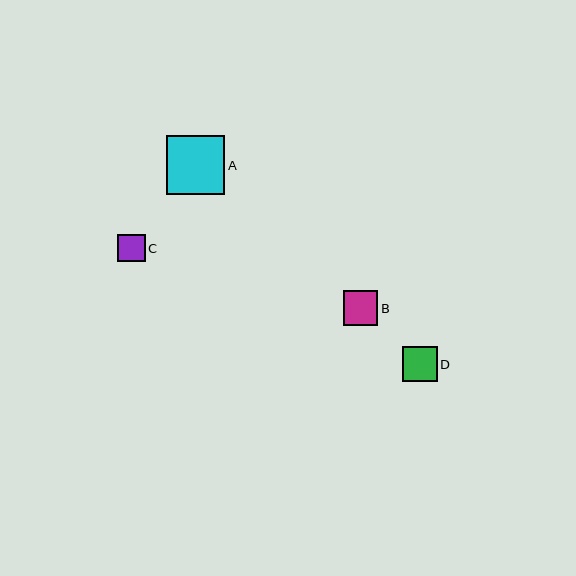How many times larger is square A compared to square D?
Square A is approximately 1.7 times the size of square D.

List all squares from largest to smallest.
From largest to smallest: A, D, B, C.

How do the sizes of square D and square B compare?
Square D and square B are approximately the same size.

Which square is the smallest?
Square C is the smallest with a size of approximately 28 pixels.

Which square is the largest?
Square A is the largest with a size of approximately 58 pixels.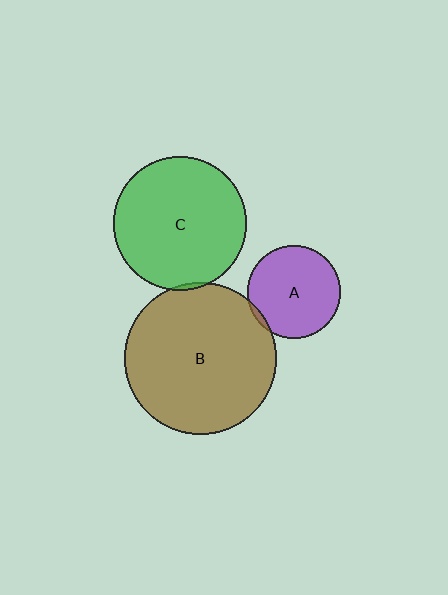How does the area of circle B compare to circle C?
Approximately 1.3 times.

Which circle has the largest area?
Circle B (brown).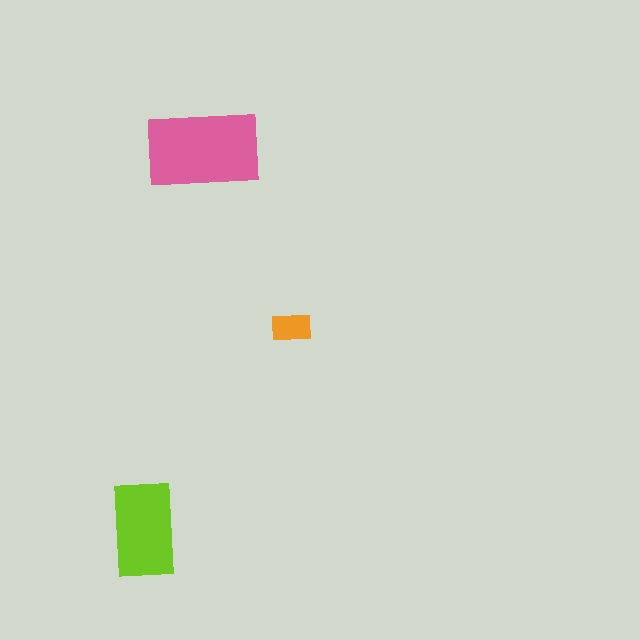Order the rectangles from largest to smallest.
the pink one, the lime one, the orange one.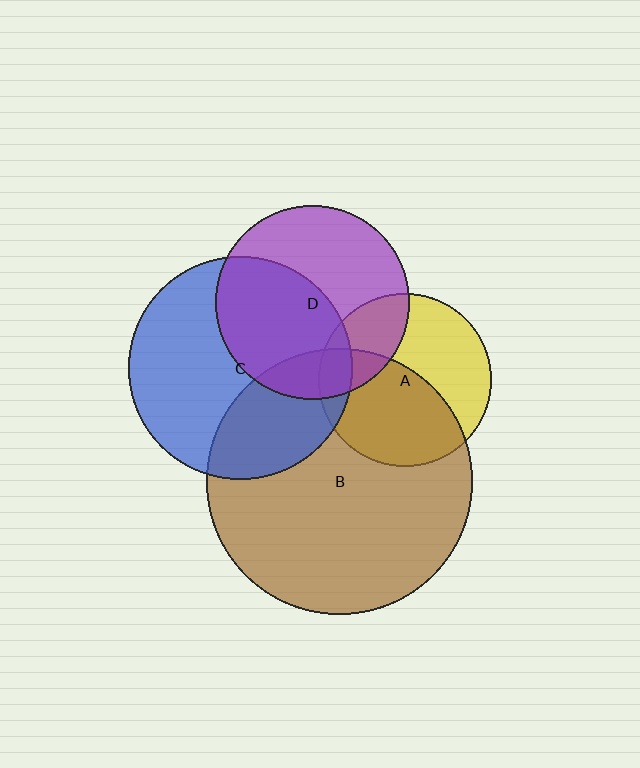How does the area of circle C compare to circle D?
Approximately 1.3 times.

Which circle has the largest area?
Circle B (brown).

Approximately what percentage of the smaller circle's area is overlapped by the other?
Approximately 10%.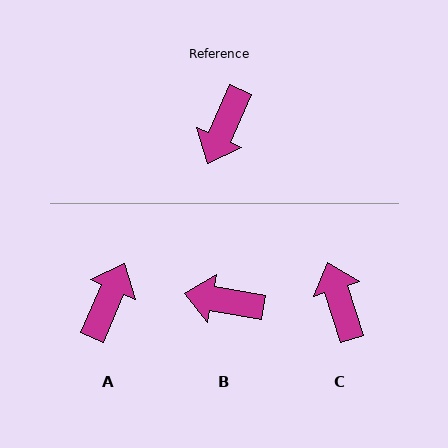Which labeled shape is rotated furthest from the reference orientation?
A, about 179 degrees away.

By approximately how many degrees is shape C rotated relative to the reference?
Approximately 138 degrees clockwise.